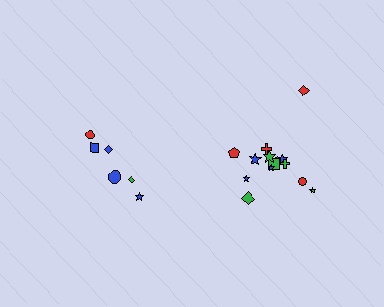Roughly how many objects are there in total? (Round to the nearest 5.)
Roughly 20 objects in total.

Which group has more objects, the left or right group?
The right group.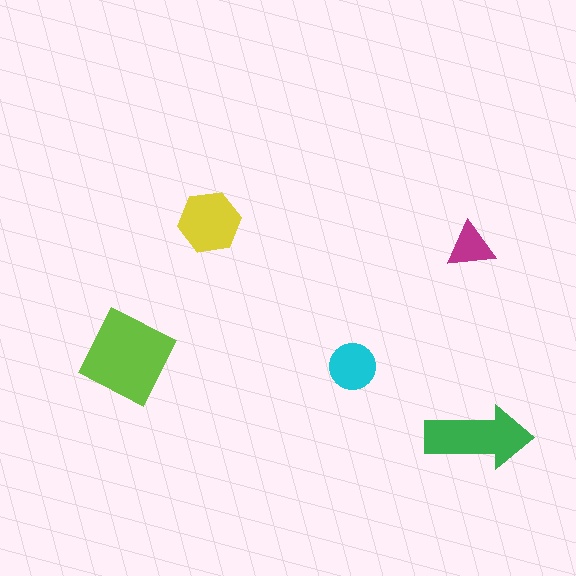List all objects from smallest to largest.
The magenta triangle, the cyan circle, the yellow hexagon, the green arrow, the lime diamond.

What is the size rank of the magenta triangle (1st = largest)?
5th.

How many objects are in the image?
There are 5 objects in the image.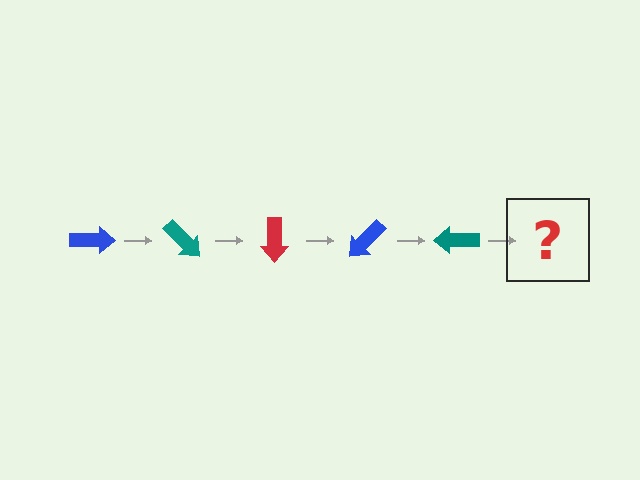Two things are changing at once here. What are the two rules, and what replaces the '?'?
The two rules are that it rotates 45 degrees each step and the color cycles through blue, teal, and red. The '?' should be a red arrow, rotated 225 degrees from the start.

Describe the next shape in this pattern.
It should be a red arrow, rotated 225 degrees from the start.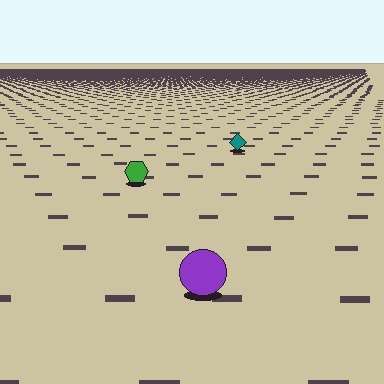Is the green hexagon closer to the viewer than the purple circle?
No. The purple circle is closer — you can tell from the texture gradient: the ground texture is coarser near it.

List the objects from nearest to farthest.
From nearest to farthest: the purple circle, the green hexagon, the teal diamond.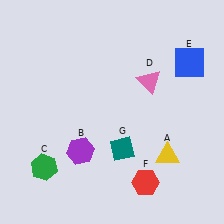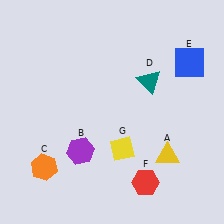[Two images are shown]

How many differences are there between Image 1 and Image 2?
There are 3 differences between the two images.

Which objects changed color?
C changed from green to orange. D changed from pink to teal. G changed from teal to yellow.